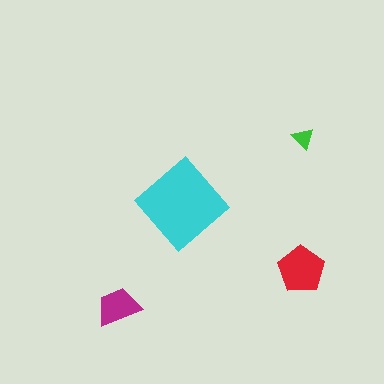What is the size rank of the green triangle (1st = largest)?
4th.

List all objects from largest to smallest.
The cyan diamond, the red pentagon, the magenta trapezoid, the green triangle.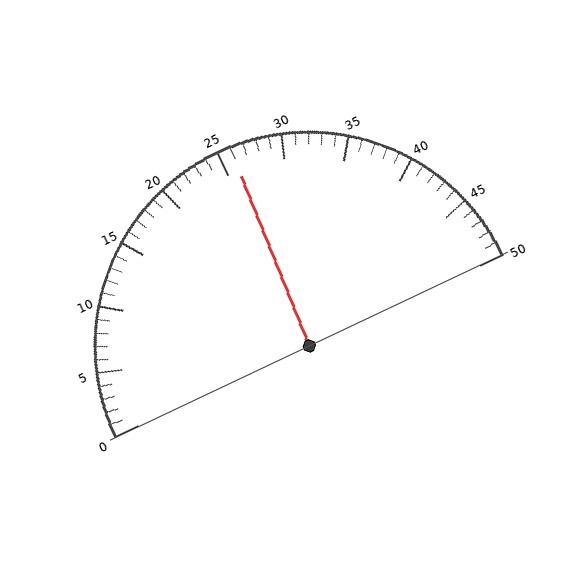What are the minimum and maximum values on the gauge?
The gauge ranges from 0 to 50.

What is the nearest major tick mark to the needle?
The nearest major tick mark is 25.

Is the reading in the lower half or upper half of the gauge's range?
The reading is in the upper half of the range (0 to 50).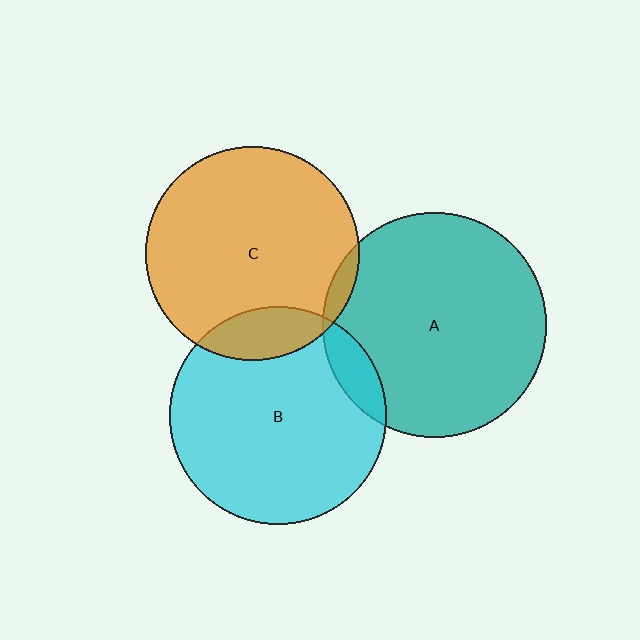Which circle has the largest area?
Circle A (teal).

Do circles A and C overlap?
Yes.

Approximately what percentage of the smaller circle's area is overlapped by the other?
Approximately 5%.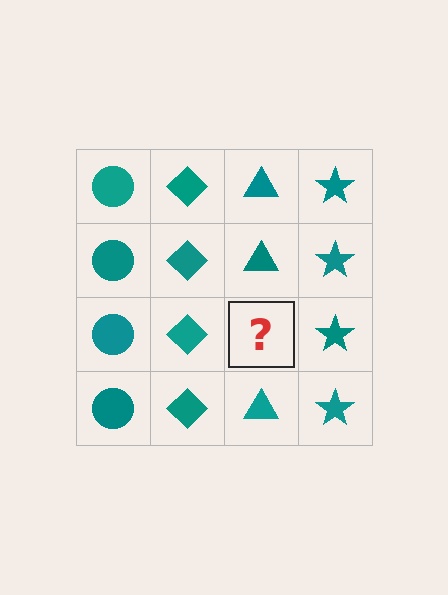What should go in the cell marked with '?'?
The missing cell should contain a teal triangle.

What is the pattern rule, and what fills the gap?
The rule is that each column has a consistent shape. The gap should be filled with a teal triangle.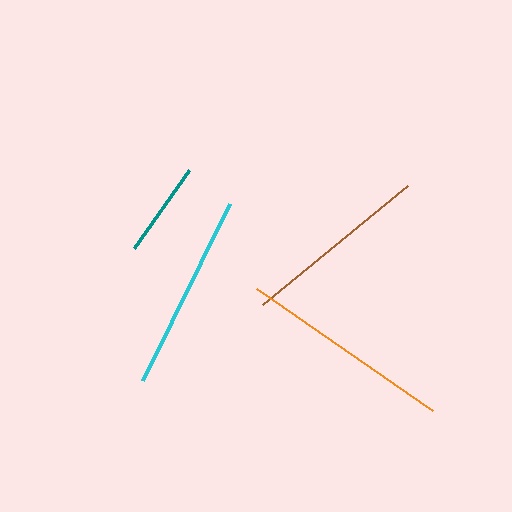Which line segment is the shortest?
The teal line is the shortest at approximately 95 pixels.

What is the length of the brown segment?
The brown segment is approximately 187 pixels long.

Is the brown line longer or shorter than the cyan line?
The cyan line is longer than the brown line.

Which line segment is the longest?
The orange line is the longest at approximately 214 pixels.